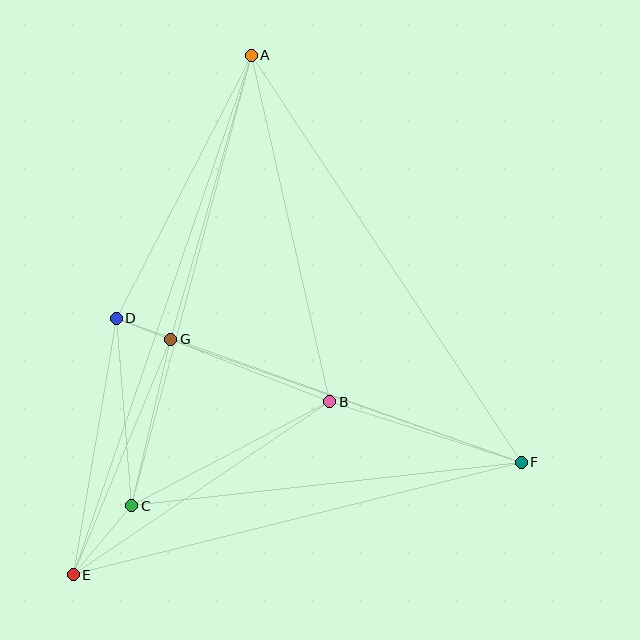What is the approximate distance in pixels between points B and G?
The distance between B and G is approximately 171 pixels.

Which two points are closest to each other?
Points D and G are closest to each other.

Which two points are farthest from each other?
Points A and E are farthest from each other.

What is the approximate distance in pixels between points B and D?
The distance between B and D is approximately 229 pixels.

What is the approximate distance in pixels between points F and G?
The distance between F and G is approximately 371 pixels.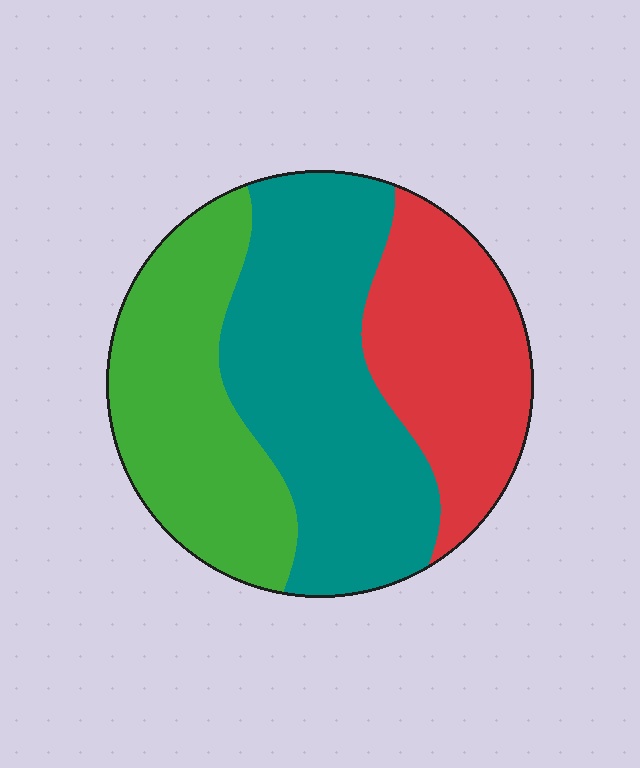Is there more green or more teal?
Teal.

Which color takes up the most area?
Teal, at roughly 40%.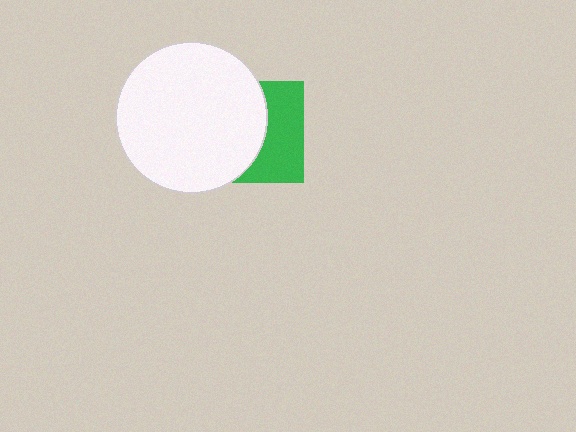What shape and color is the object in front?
The object in front is a white circle.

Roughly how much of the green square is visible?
A small part of it is visible (roughly 43%).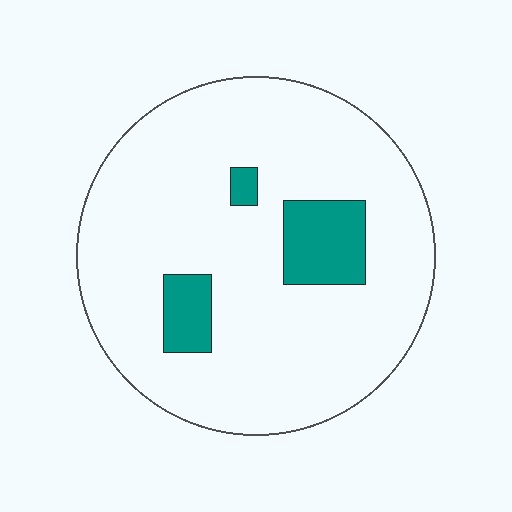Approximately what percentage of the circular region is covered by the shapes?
Approximately 10%.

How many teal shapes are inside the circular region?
3.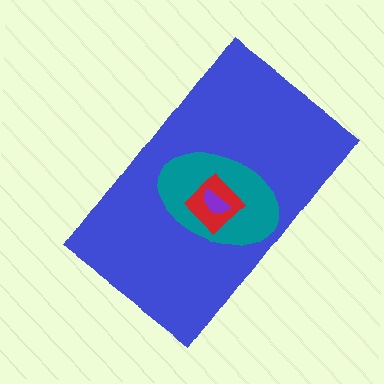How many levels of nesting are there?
4.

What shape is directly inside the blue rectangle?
The teal ellipse.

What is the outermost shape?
The blue rectangle.